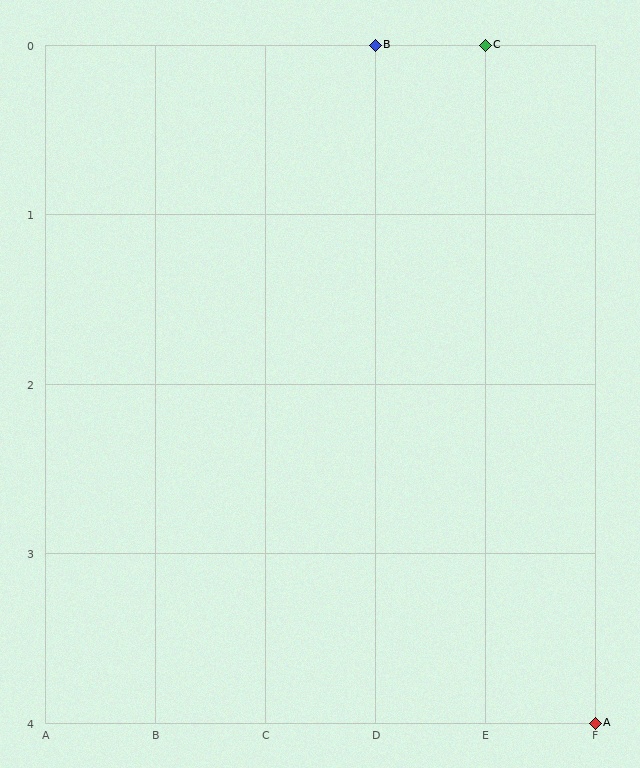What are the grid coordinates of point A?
Point A is at grid coordinates (F, 4).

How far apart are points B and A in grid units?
Points B and A are 2 columns and 4 rows apart (about 4.5 grid units diagonally).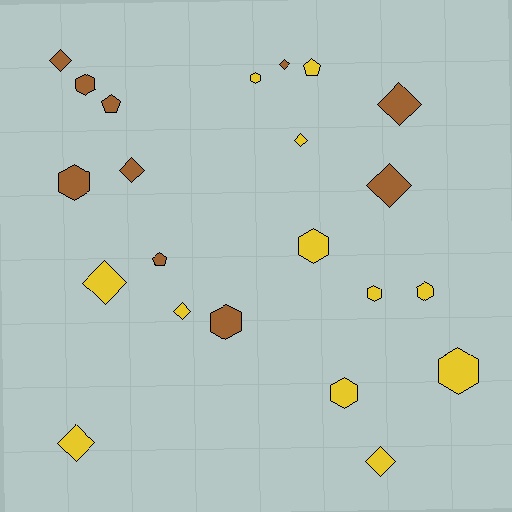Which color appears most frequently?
Yellow, with 12 objects.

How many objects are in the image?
There are 22 objects.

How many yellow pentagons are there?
There is 1 yellow pentagon.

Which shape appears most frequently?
Diamond, with 10 objects.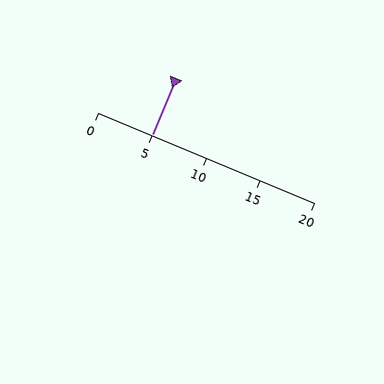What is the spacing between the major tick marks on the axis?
The major ticks are spaced 5 apart.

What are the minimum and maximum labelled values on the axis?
The axis runs from 0 to 20.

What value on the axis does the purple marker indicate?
The marker indicates approximately 5.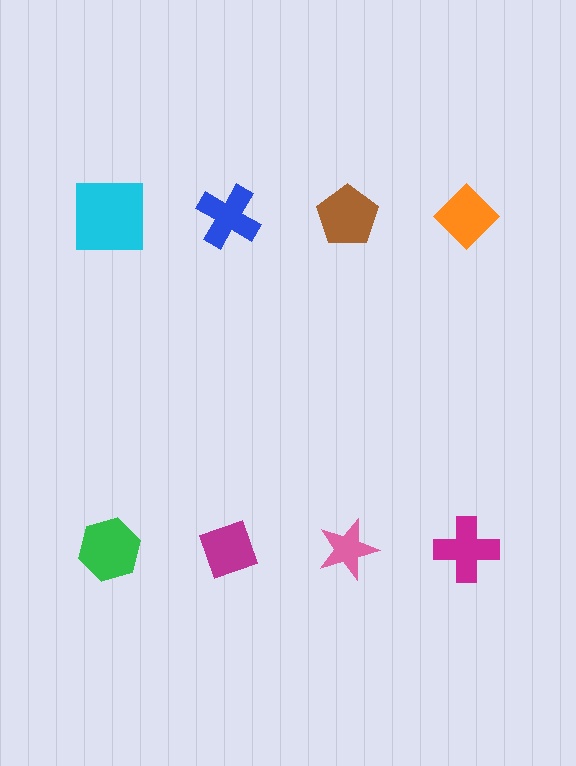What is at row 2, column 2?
A magenta diamond.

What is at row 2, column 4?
A magenta cross.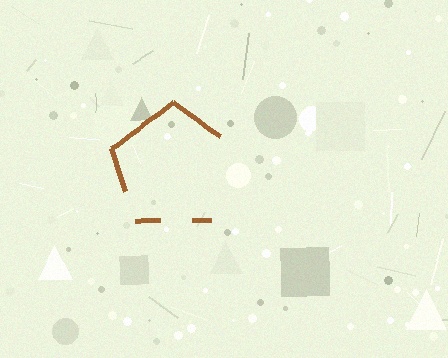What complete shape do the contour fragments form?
The contour fragments form a pentagon.